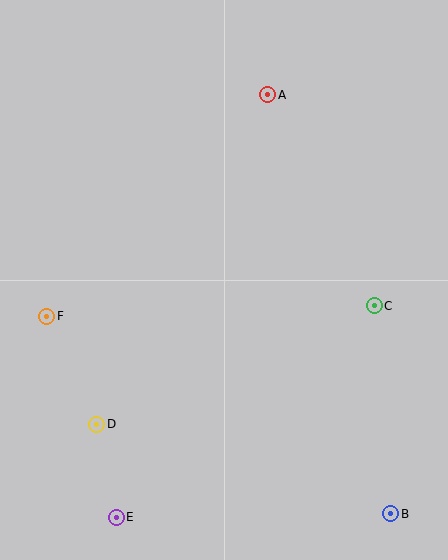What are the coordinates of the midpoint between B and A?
The midpoint between B and A is at (329, 304).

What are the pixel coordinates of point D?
Point D is at (97, 424).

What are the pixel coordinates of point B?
Point B is at (391, 514).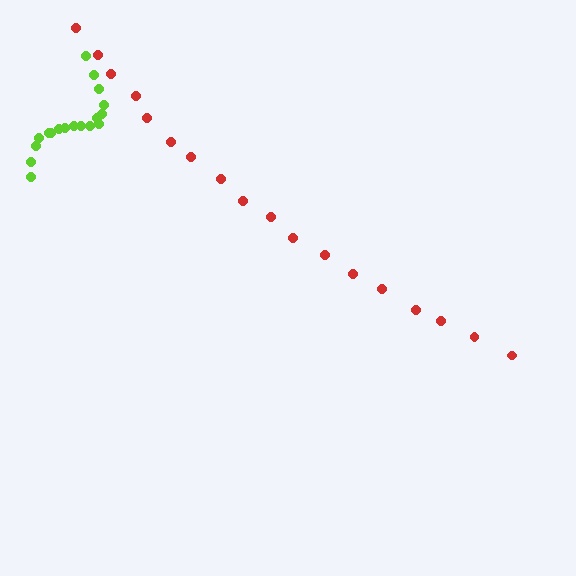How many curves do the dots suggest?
There are 2 distinct paths.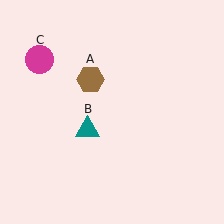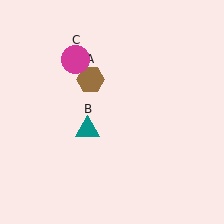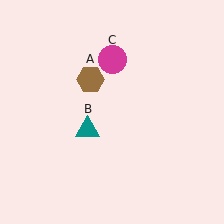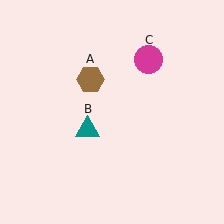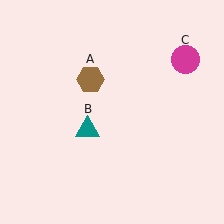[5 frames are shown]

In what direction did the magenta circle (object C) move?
The magenta circle (object C) moved right.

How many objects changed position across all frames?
1 object changed position: magenta circle (object C).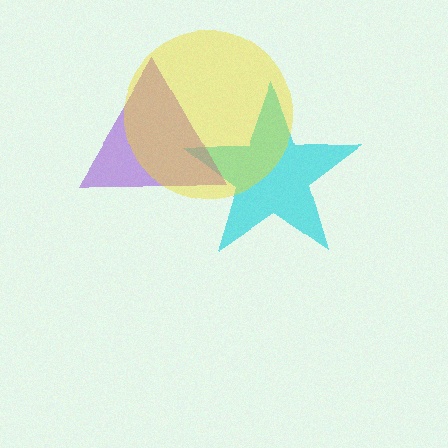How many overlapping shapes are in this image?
There are 3 overlapping shapes in the image.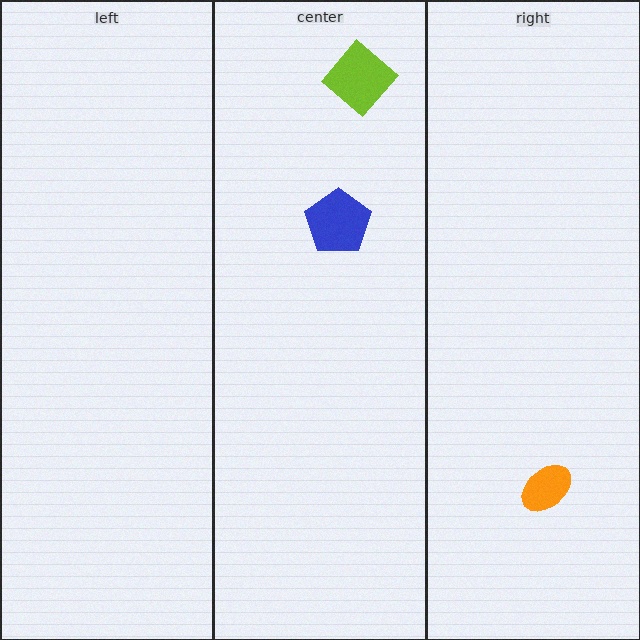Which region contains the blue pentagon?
The center region.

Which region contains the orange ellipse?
The right region.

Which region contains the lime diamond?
The center region.